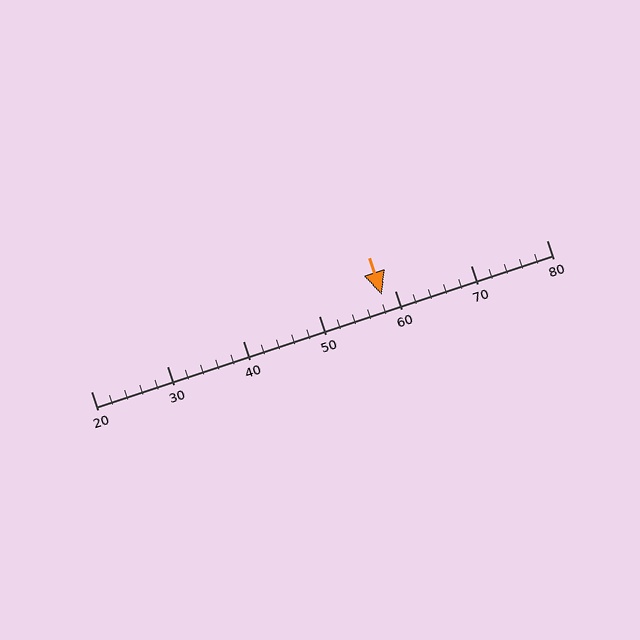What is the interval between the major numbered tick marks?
The major tick marks are spaced 10 units apart.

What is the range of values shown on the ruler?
The ruler shows values from 20 to 80.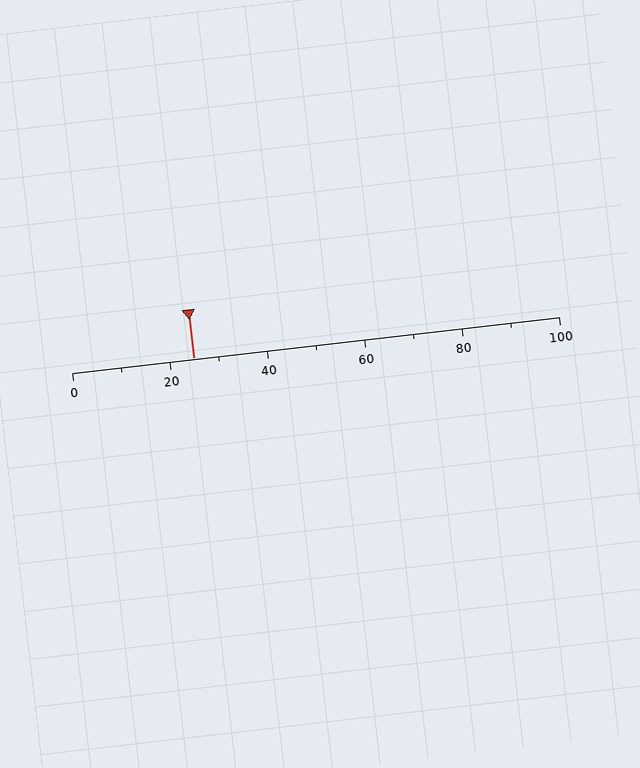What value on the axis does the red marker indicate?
The marker indicates approximately 25.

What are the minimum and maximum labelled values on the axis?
The axis runs from 0 to 100.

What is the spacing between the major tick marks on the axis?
The major ticks are spaced 20 apart.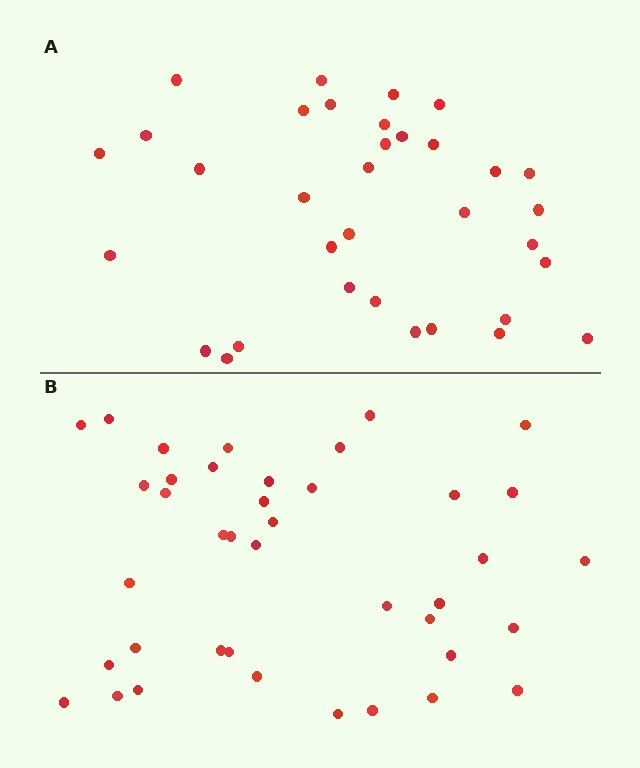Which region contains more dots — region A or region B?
Region B (the bottom region) has more dots.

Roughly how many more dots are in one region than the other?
Region B has about 6 more dots than region A.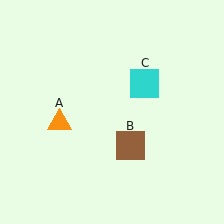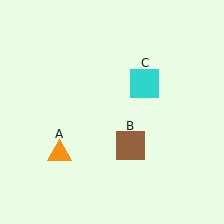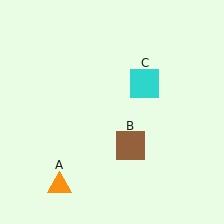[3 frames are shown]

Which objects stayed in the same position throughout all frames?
Brown square (object B) and cyan square (object C) remained stationary.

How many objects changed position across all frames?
1 object changed position: orange triangle (object A).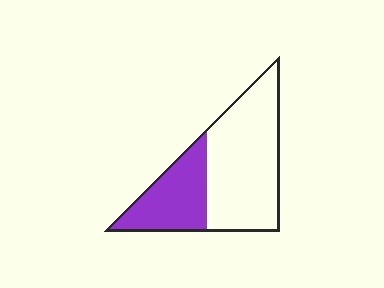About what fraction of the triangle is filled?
About one third (1/3).